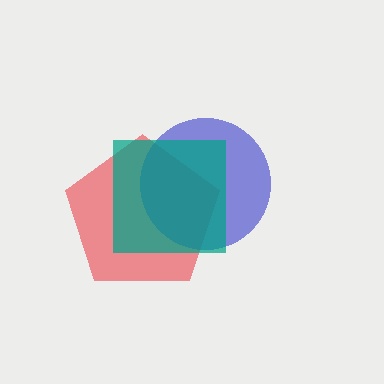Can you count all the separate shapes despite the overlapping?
Yes, there are 3 separate shapes.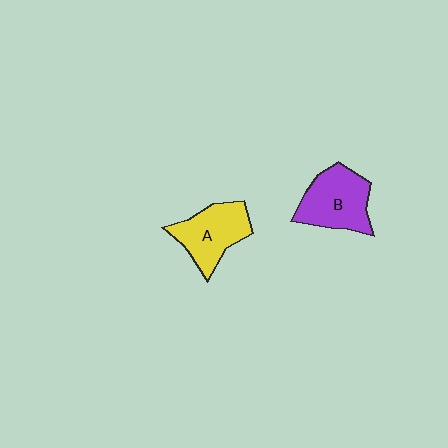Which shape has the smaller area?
Shape A (yellow).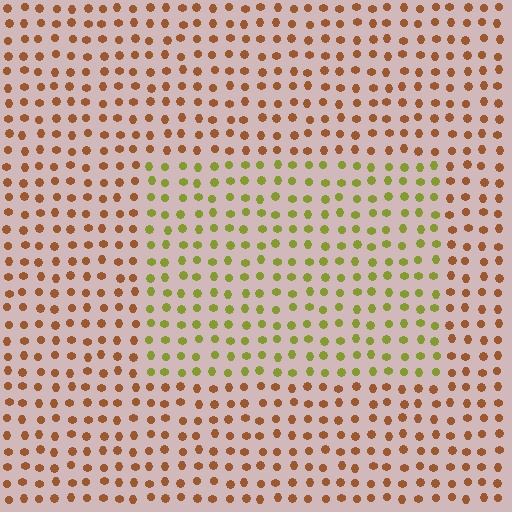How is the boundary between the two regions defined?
The boundary is defined purely by a slight shift in hue (about 51 degrees). Spacing, size, and orientation are identical on both sides.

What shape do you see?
I see a rectangle.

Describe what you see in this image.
The image is filled with small brown elements in a uniform arrangement. A rectangle-shaped region is visible where the elements are tinted to a slightly different hue, forming a subtle color boundary.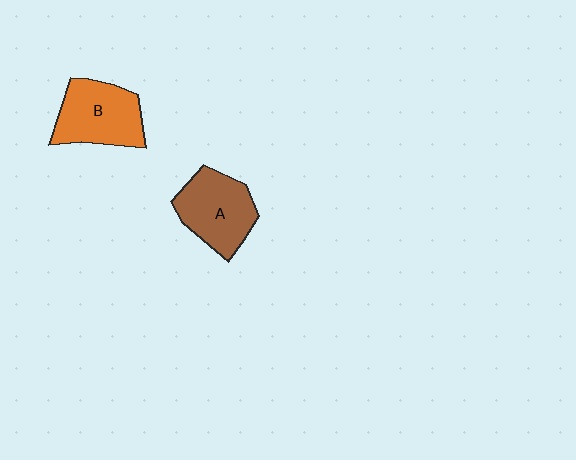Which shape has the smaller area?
Shape A (brown).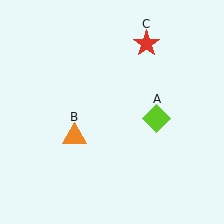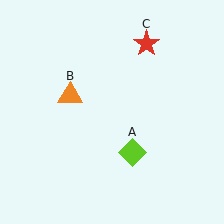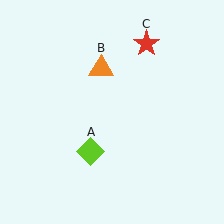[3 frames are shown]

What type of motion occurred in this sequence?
The lime diamond (object A), orange triangle (object B) rotated clockwise around the center of the scene.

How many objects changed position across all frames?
2 objects changed position: lime diamond (object A), orange triangle (object B).